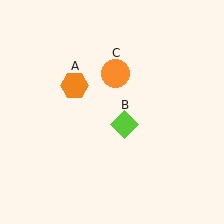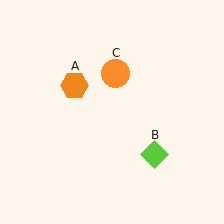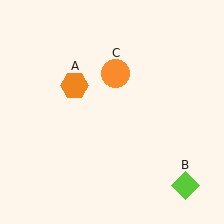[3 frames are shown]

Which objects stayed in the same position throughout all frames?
Orange hexagon (object A) and orange circle (object C) remained stationary.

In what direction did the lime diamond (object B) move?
The lime diamond (object B) moved down and to the right.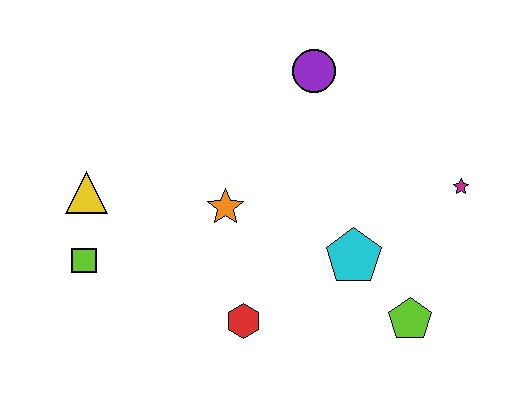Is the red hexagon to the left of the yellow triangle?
No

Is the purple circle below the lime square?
No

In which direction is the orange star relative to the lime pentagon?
The orange star is to the left of the lime pentagon.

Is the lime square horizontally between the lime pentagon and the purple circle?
No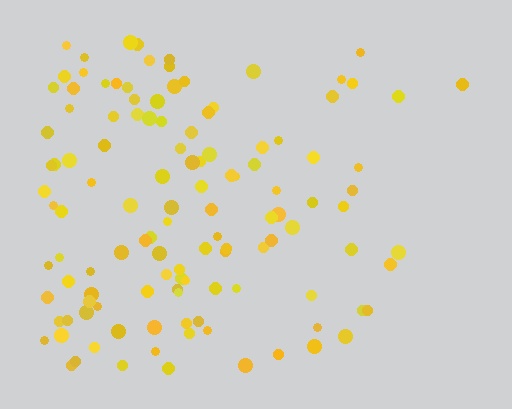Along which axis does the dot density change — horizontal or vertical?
Horizontal.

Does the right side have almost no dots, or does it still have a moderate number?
Still a moderate number, just noticeably fewer than the left.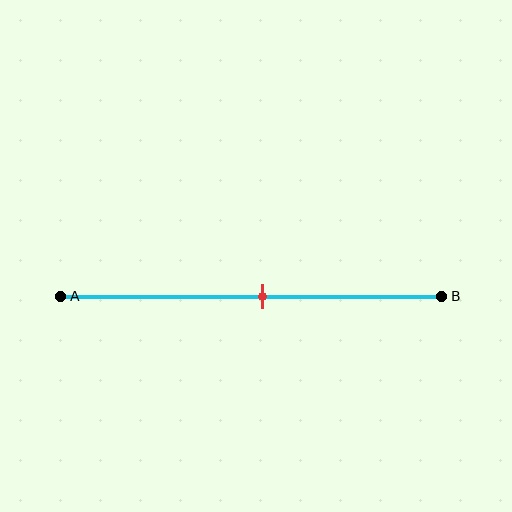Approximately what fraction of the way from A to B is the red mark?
The red mark is approximately 55% of the way from A to B.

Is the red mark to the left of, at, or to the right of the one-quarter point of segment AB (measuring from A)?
The red mark is to the right of the one-quarter point of segment AB.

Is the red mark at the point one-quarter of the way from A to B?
No, the mark is at about 55% from A, not at the 25% one-quarter point.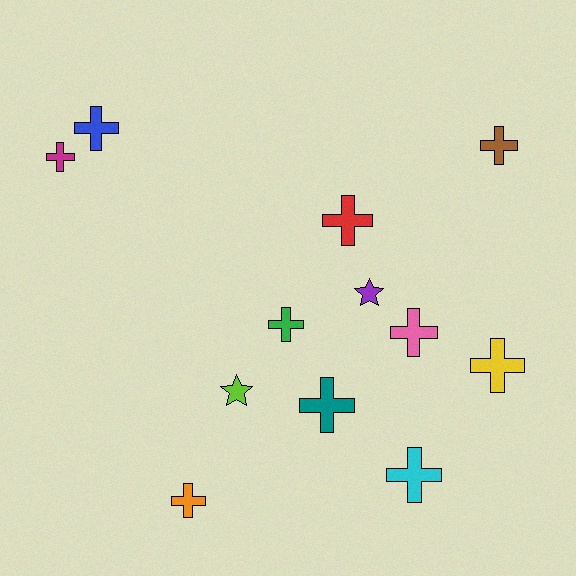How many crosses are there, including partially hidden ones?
There are 10 crosses.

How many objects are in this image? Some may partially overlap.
There are 12 objects.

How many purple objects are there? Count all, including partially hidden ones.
There is 1 purple object.